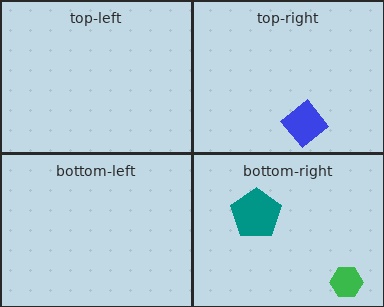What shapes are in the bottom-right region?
The green hexagon, the teal pentagon.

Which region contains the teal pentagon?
The bottom-right region.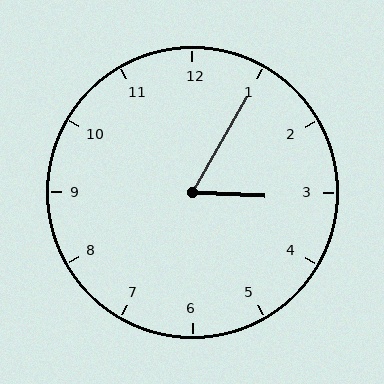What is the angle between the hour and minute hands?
Approximately 62 degrees.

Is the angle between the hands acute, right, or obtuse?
It is acute.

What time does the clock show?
3:05.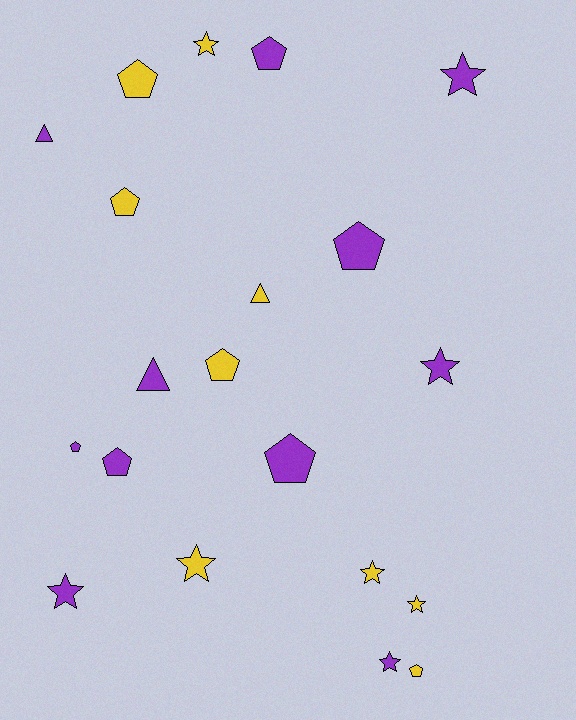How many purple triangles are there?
There are 2 purple triangles.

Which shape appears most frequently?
Pentagon, with 9 objects.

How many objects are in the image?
There are 20 objects.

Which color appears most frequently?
Purple, with 11 objects.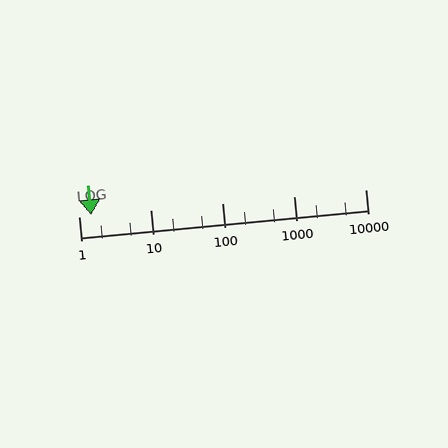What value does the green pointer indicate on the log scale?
The pointer indicates approximately 1.5.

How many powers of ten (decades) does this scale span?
The scale spans 4 decades, from 1 to 10000.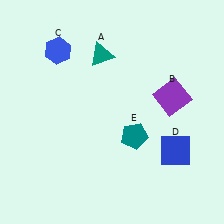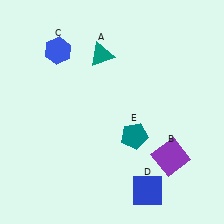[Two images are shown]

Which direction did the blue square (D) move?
The blue square (D) moved down.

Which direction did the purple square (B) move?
The purple square (B) moved down.